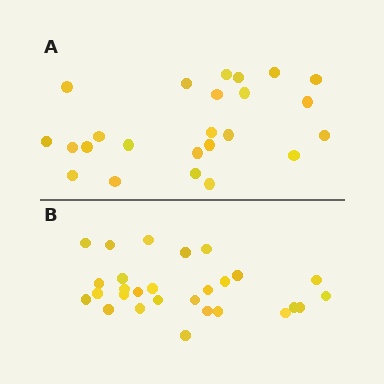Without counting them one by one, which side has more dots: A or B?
Region B (the bottom region) has more dots.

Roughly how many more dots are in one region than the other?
Region B has about 4 more dots than region A.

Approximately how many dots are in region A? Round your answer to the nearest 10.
About 20 dots. (The exact count is 24, which rounds to 20.)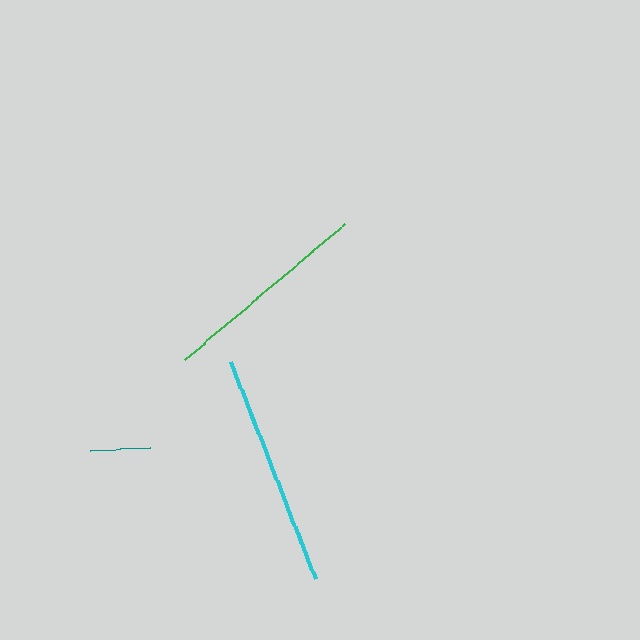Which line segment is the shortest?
The teal line is the shortest at approximately 61 pixels.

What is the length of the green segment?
The green segment is approximately 210 pixels long.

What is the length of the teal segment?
The teal segment is approximately 61 pixels long.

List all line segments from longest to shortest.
From longest to shortest: cyan, green, teal.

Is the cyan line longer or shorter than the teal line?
The cyan line is longer than the teal line.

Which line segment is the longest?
The cyan line is the longest at approximately 233 pixels.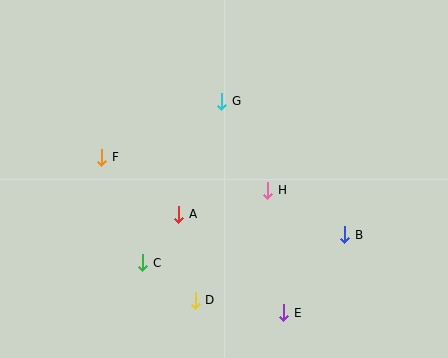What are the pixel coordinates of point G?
Point G is at (222, 101).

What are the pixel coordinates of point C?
Point C is at (143, 263).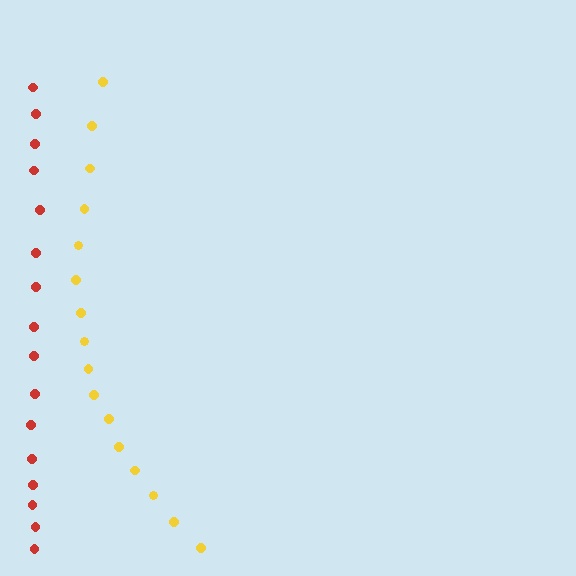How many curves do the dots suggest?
There are 2 distinct paths.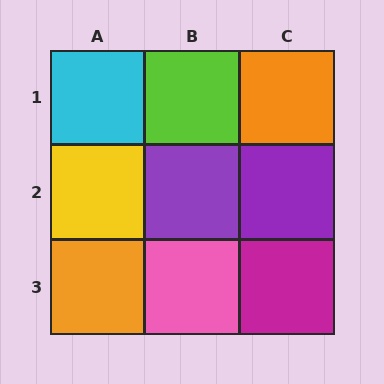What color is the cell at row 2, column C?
Purple.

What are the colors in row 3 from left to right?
Orange, pink, magenta.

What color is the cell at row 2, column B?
Purple.